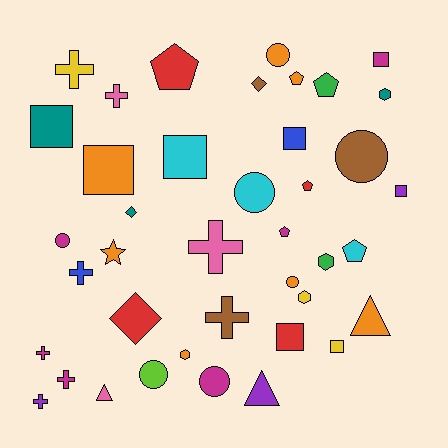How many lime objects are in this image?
There is 1 lime object.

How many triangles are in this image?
There are 3 triangles.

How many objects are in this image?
There are 40 objects.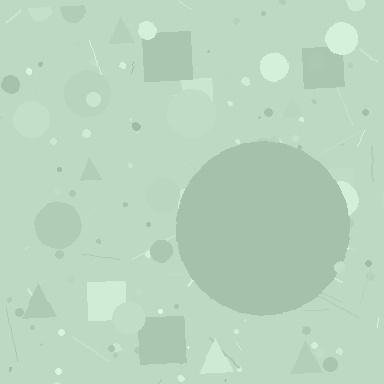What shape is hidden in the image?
A circle is hidden in the image.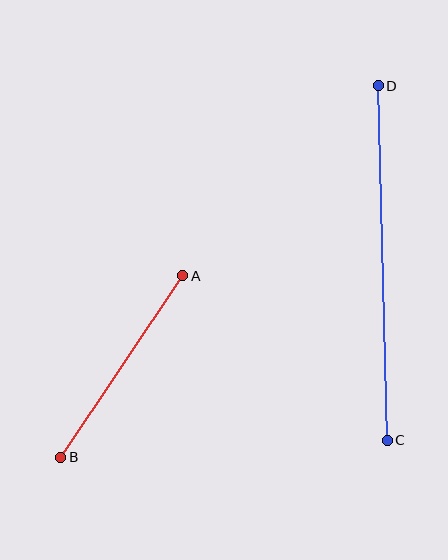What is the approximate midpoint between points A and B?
The midpoint is at approximately (122, 366) pixels.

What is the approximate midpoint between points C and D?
The midpoint is at approximately (383, 263) pixels.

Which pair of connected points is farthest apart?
Points C and D are farthest apart.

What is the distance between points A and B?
The distance is approximately 219 pixels.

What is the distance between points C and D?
The distance is approximately 355 pixels.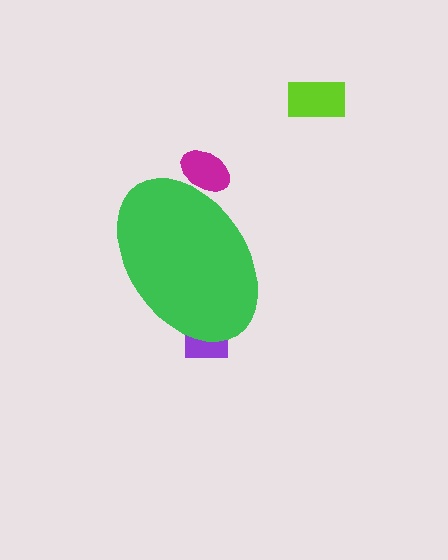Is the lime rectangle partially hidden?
No, the lime rectangle is fully visible.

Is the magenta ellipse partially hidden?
Yes, the magenta ellipse is partially hidden behind the green ellipse.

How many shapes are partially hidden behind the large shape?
2 shapes are partially hidden.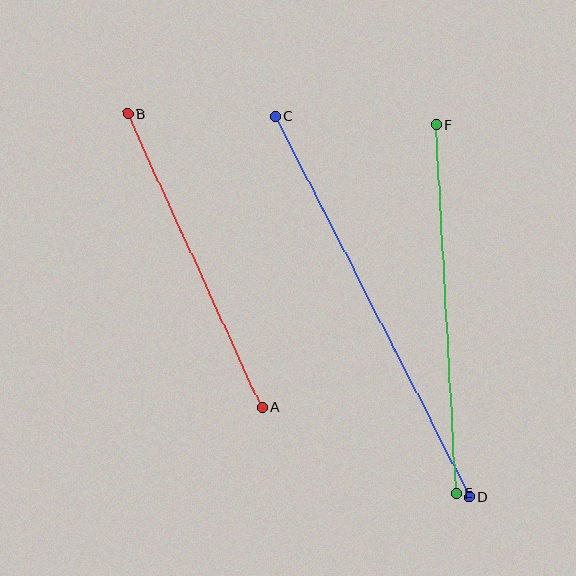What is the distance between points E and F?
The distance is approximately 369 pixels.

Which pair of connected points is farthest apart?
Points C and D are farthest apart.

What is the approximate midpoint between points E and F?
The midpoint is at approximately (446, 309) pixels.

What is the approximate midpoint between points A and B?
The midpoint is at approximately (195, 261) pixels.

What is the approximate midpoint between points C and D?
The midpoint is at approximately (372, 307) pixels.